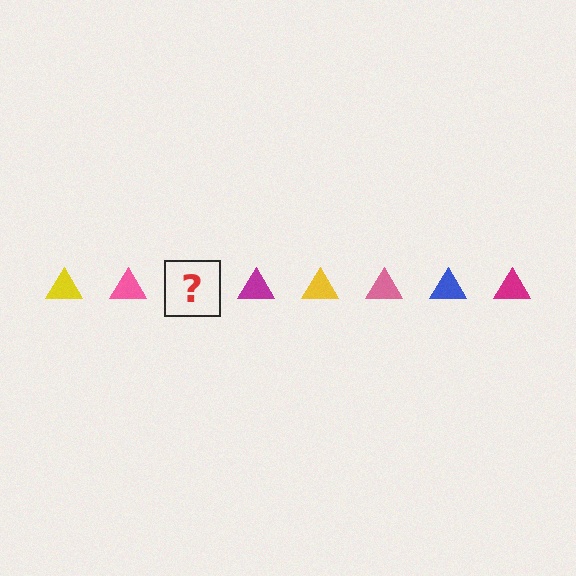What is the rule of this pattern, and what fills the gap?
The rule is that the pattern cycles through yellow, pink, blue, magenta triangles. The gap should be filled with a blue triangle.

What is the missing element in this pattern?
The missing element is a blue triangle.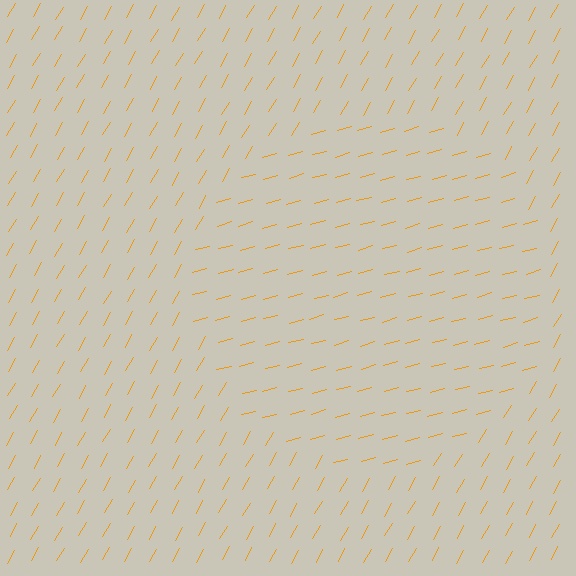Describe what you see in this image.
The image is filled with small orange line segments. A circle region in the image has lines oriented differently from the surrounding lines, creating a visible texture boundary.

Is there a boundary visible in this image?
Yes, there is a texture boundary formed by a change in line orientation.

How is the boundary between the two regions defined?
The boundary is defined purely by a change in line orientation (approximately 45 degrees difference). All lines are the same color and thickness.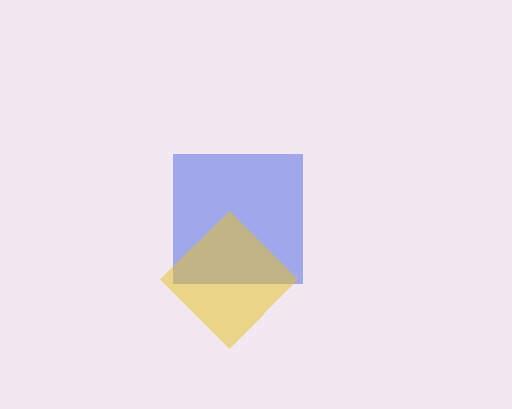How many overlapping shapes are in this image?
There are 2 overlapping shapes in the image.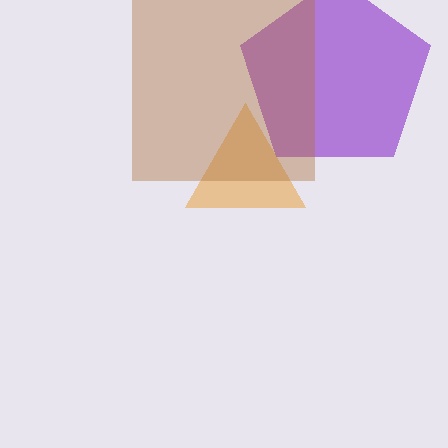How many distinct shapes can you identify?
There are 3 distinct shapes: an orange triangle, a purple pentagon, a brown square.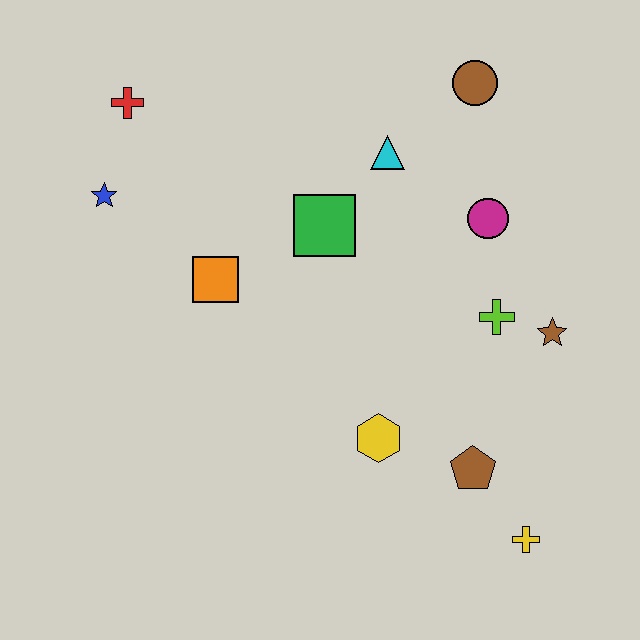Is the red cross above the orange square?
Yes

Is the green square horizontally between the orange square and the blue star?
No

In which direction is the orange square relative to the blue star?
The orange square is to the right of the blue star.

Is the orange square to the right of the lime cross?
No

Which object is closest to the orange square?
The green square is closest to the orange square.